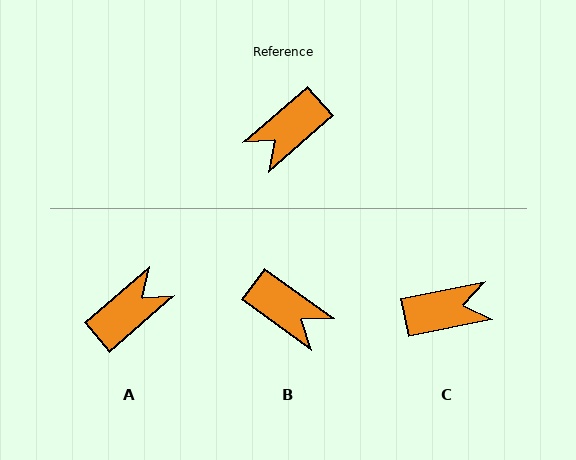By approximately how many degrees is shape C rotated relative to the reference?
Approximately 150 degrees counter-clockwise.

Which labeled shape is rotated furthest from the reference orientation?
A, about 180 degrees away.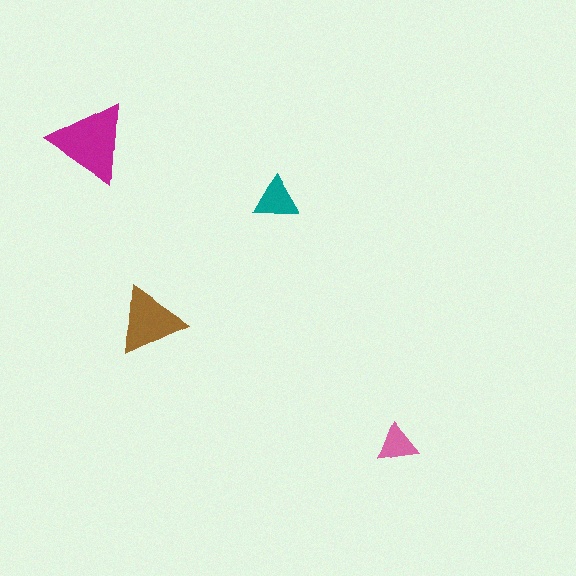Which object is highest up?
The magenta triangle is topmost.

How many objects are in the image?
There are 4 objects in the image.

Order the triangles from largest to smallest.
the magenta one, the brown one, the teal one, the pink one.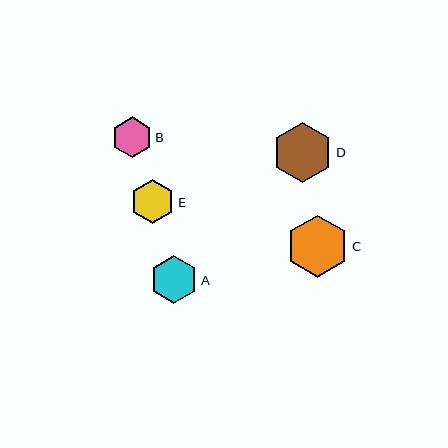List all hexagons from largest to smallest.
From largest to smallest: C, D, A, E, B.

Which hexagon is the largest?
Hexagon C is the largest with a size of approximately 62 pixels.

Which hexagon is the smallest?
Hexagon B is the smallest with a size of approximately 40 pixels.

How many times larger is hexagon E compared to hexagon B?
Hexagon E is approximately 1.1 times the size of hexagon B.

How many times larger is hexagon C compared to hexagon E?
Hexagon C is approximately 1.4 times the size of hexagon E.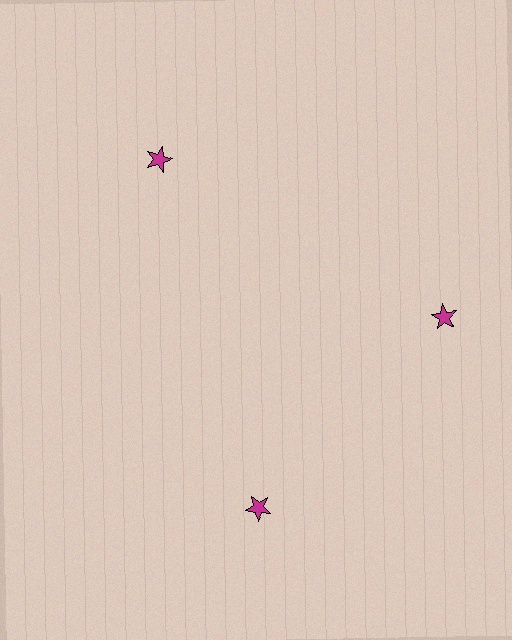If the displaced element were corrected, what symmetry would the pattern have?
It would have 3-fold rotational symmetry — the pattern would map onto itself every 120 degrees.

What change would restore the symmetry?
The symmetry would be restored by rotating it back into even spacing with its neighbors so that all 3 stars sit at equal angles and equal distance from the center.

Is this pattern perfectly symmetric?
No. The 3 magenta stars are arranged in a ring, but one element near the 7 o'clock position is rotated out of alignment along the ring, breaking the 3-fold rotational symmetry.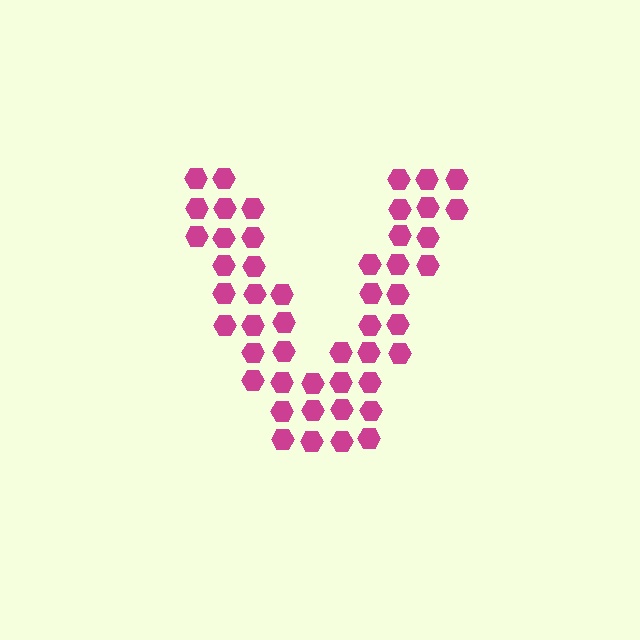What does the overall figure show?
The overall figure shows the letter V.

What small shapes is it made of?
It is made of small hexagons.